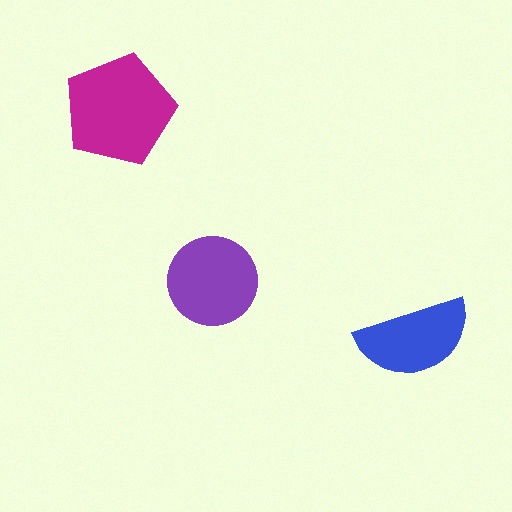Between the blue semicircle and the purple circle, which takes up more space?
The purple circle.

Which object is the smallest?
The blue semicircle.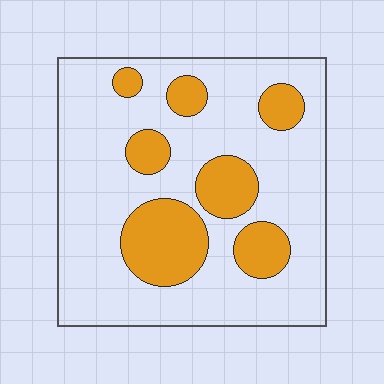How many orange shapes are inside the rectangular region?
7.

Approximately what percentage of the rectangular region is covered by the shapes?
Approximately 25%.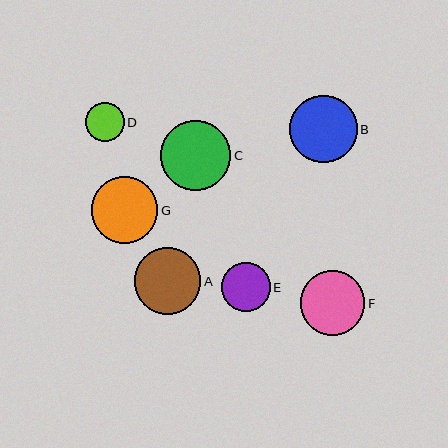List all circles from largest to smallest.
From largest to smallest: C, B, G, A, F, E, D.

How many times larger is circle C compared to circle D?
Circle C is approximately 1.8 times the size of circle D.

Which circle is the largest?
Circle C is the largest with a size of approximately 70 pixels.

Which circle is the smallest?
Circle D is the smallest with a size of approximately 39 pixels.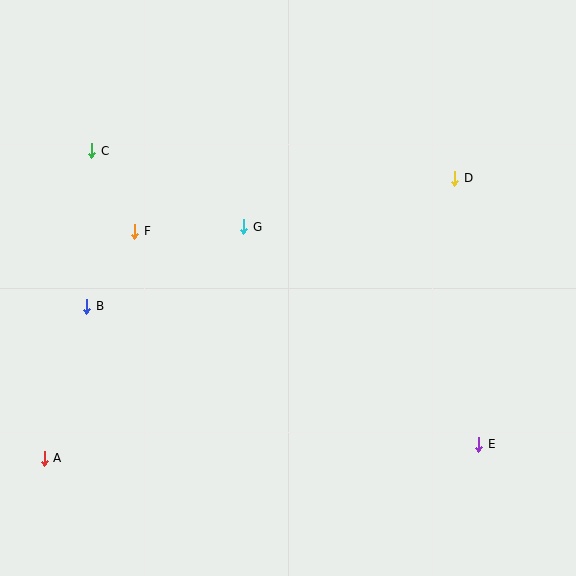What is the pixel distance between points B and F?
The distance between B and F is 89 pixels.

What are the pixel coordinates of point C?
Point C is at (92, 151).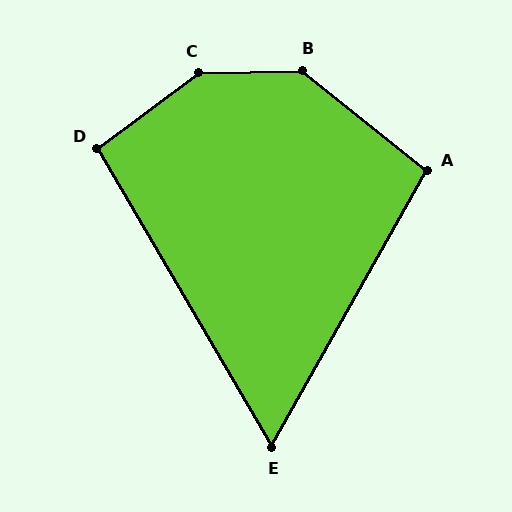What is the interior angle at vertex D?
Approximately 96 degrees (obtuse).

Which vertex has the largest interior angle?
C, at approximately 145 degrees.